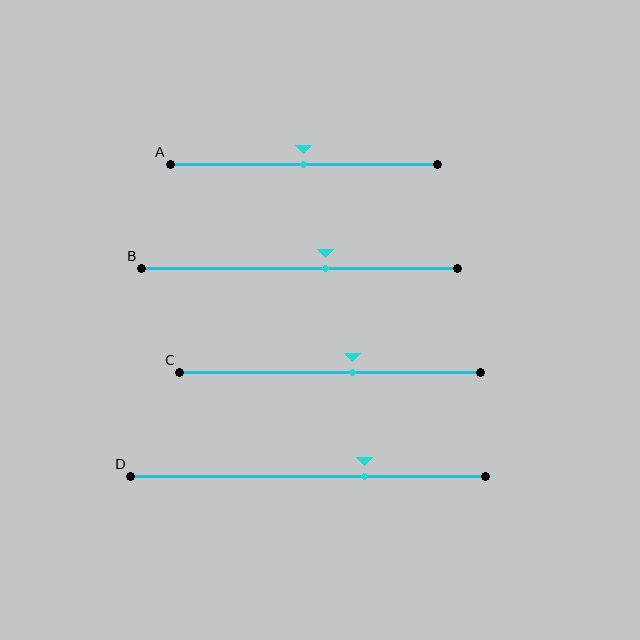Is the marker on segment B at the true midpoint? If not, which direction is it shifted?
No, the marker on segment B is shifted to the right by about 8% of the segment length.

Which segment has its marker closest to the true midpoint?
Segment A has its marker closest to the true midpoint.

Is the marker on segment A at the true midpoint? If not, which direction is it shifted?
Yes, the marker on segment A is at the true midpoint.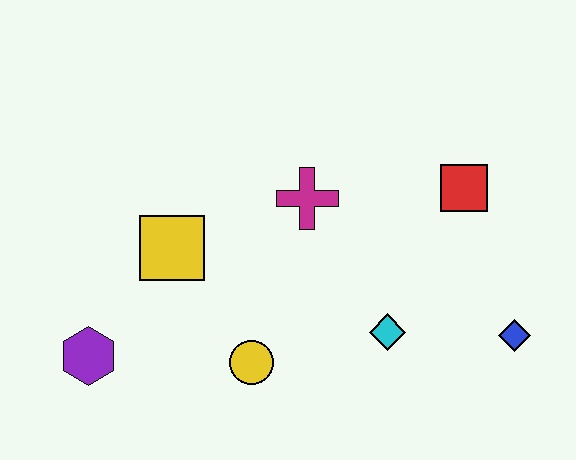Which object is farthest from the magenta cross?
The purple hexagon is farthest from the magenta cross.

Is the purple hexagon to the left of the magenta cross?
Yes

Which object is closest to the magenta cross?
The yellow square is closest to the magenta cross.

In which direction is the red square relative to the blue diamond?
The red square is above the blue diamond.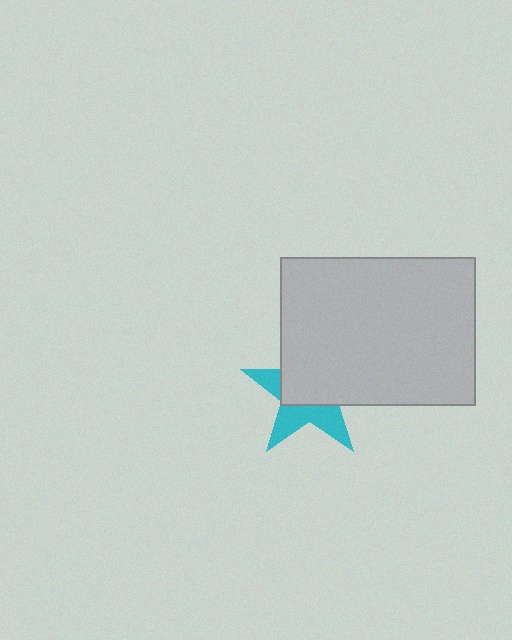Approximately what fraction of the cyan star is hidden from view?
Roughly 58% of the cyan star is hidden behind the light gray rectangle.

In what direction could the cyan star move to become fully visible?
The cyan star could move toward the lower-left. That would shift it out from behind the light gray rectangle entirely.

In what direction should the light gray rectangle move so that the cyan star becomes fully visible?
The light gray rectangle should move toward the upper-right. That is the shortest direction to clear the overlap and leave the cyan star fully visible.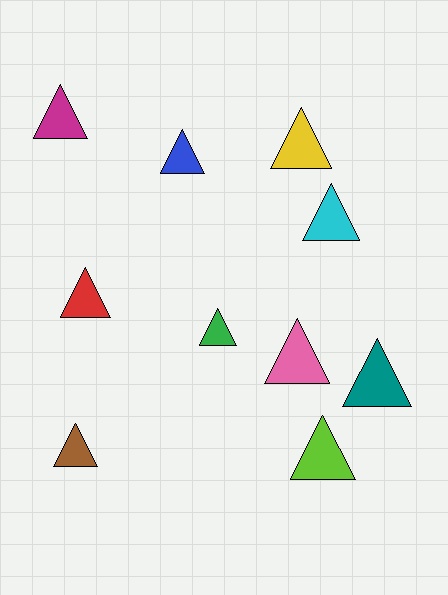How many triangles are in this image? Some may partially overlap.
There are 10 triangles.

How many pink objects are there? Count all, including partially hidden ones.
There is 1 pink object.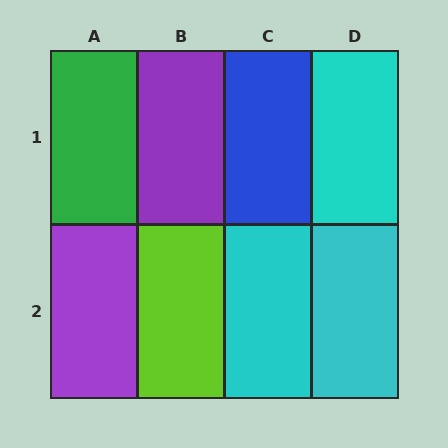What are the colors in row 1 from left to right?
Green, purple, blue, cyan.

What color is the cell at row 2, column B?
Lime.